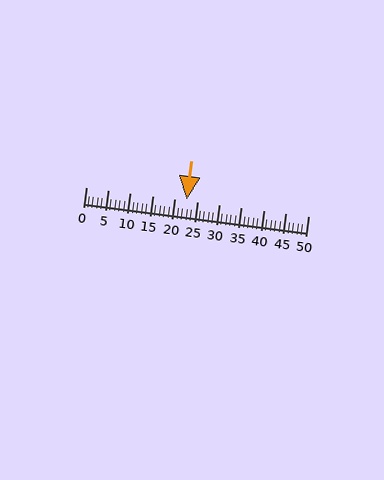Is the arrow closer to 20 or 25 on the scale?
The arrow is closer to 25.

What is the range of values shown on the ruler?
The ruler shows values from 0 to 50.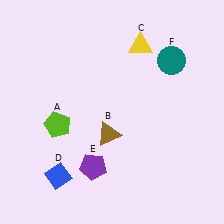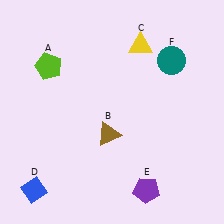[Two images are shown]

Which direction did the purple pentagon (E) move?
The purple pentagon (E) moved right.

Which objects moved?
The objects that moved are: the lime pentagon (A), the blue diamond (D), the purple pentagon (E).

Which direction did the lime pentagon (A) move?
The lime pentagon (A) moved up.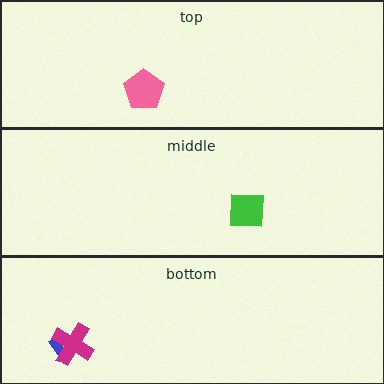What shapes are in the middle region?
The green square.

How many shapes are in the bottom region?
2.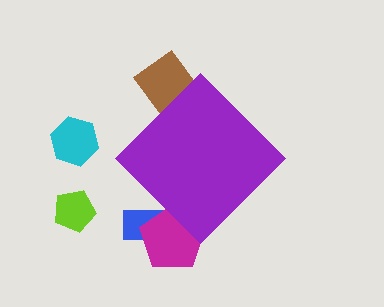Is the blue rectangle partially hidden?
Yes, the blue rectangle is partially hidden behind the purple diamond.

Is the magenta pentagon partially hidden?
Yes, the magenta pentagon is partially hidden behind the purple diamond.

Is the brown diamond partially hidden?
Yes, the brown diamond is partially hidden behind the purple diamond.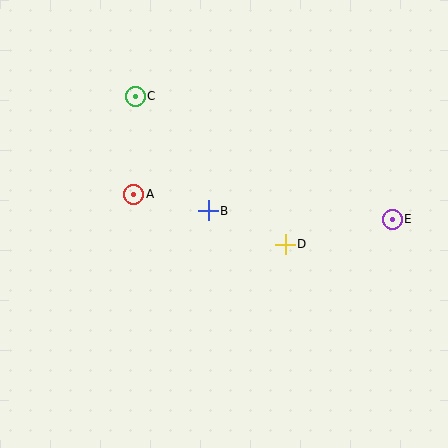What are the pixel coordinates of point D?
Point D is at (285, 244).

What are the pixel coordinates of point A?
Point A is at (134, 194).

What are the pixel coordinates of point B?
Point B is at (208, 211).